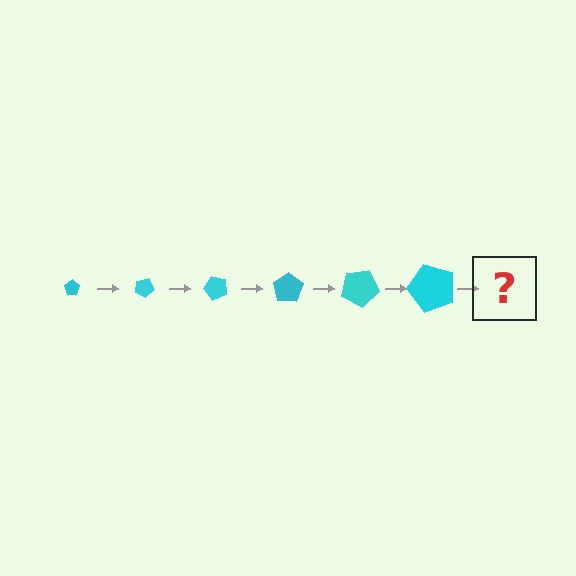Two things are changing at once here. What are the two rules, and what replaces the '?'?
The two rules are that the pentagon grows larger each step and it rotates 25 degrees each step. The '?' should be a pentagon, larger than the previous one and rotated 150 degrees from the start.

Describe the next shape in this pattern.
It should be a pentagon, larger than the previous one and rotated 150 degrees from the start.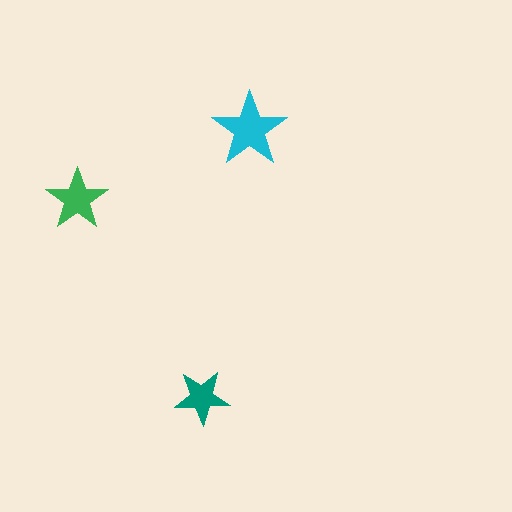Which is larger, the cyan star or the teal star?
The cyan one.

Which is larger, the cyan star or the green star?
The cyan one.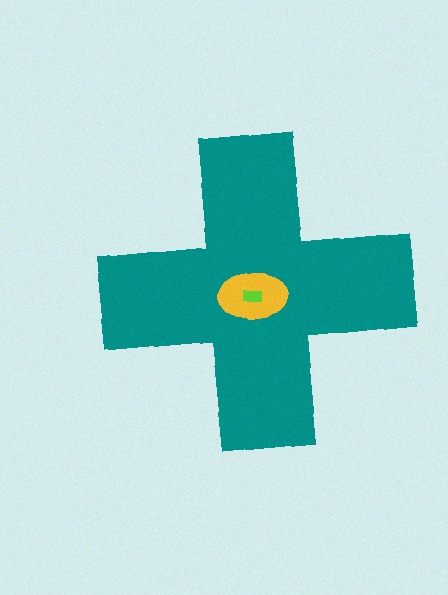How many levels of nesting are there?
3.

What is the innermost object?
The lime rectangle.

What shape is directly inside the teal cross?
The yellow ellipse.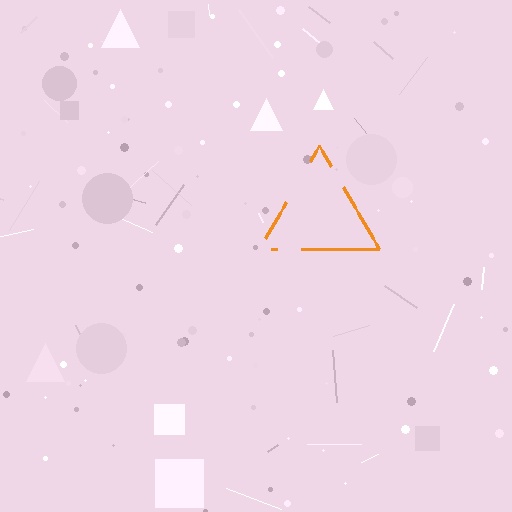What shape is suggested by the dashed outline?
The dashed outline suggests a triangle.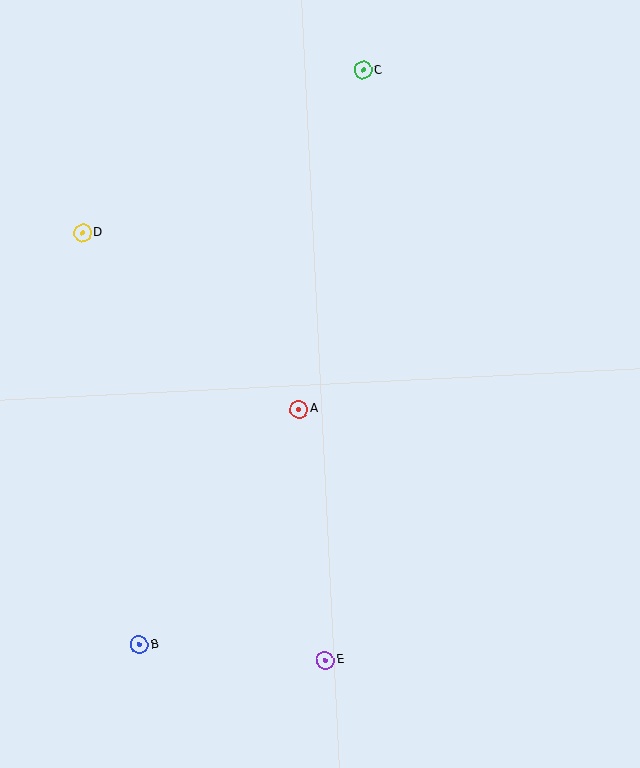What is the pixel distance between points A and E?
The distance between A and E is 252 pixels.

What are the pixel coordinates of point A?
Point A is at (299, 409).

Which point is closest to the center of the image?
Point A at (299, 409) is closest to the center.